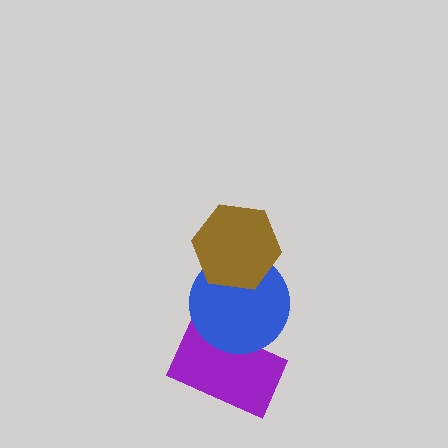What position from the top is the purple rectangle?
The purple rectangle is 3rd from the top.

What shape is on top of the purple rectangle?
The blue circle is on top of the purple rectangle.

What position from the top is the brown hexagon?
The brown hexagon is 1st from the top.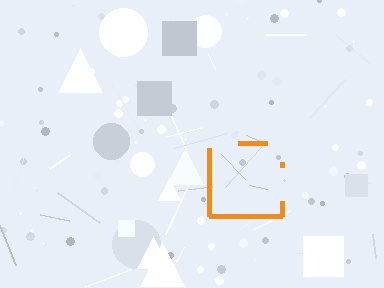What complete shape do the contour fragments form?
The contour fragments form a square.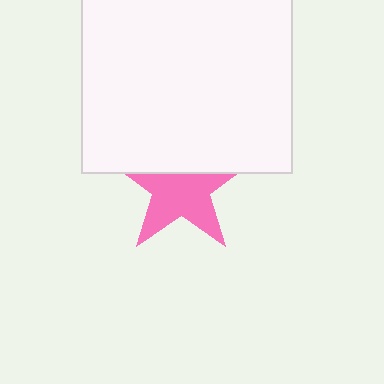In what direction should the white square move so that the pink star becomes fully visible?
The white square should move up. That is the shortest direction to clear the overlap and leave the pink star fully visible.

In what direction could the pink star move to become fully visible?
The pink star could move down. That would shift it out from behind the white square entirely.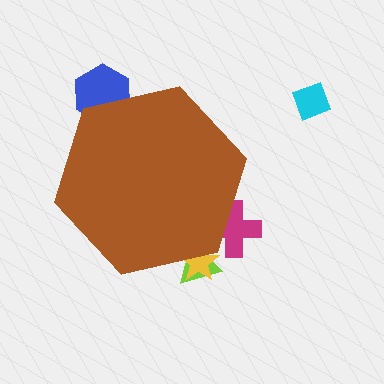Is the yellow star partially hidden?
Yes, the yellow star is partially hidden behind the brown hexagon.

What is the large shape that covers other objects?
A brown hexagon.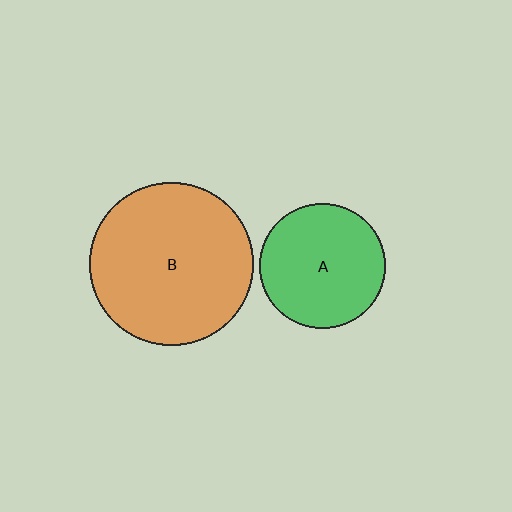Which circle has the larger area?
Circle B (orange).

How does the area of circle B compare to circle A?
Approximately 1.7 times.